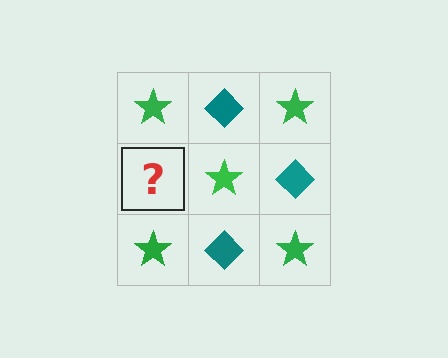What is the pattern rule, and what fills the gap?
The rule is that it alternates green star and teal diamond in a checkerboard pattern. The gap should be filled with a teal diamond.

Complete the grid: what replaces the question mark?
The question mark should be replaced with a teal diamond.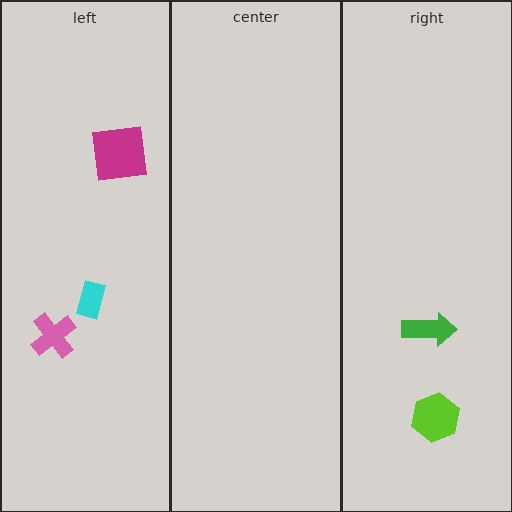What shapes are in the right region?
The green arrow, the lime hexagon.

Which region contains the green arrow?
The right region.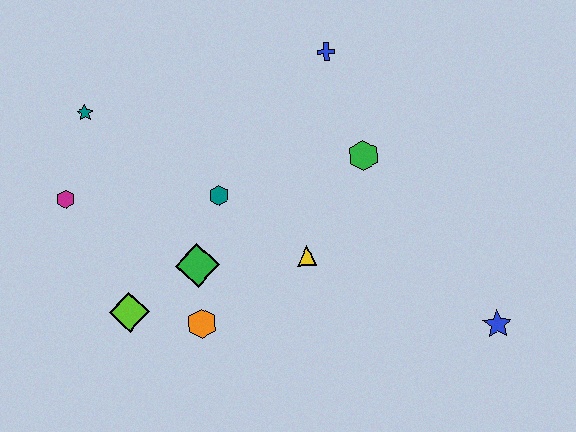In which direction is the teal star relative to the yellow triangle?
The teal star is to the left of the yellow triangle.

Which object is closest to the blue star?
The yellow triangle is closest to the blue star.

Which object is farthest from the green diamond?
The blue star is farthest from the green diamond.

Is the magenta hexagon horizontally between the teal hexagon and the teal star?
No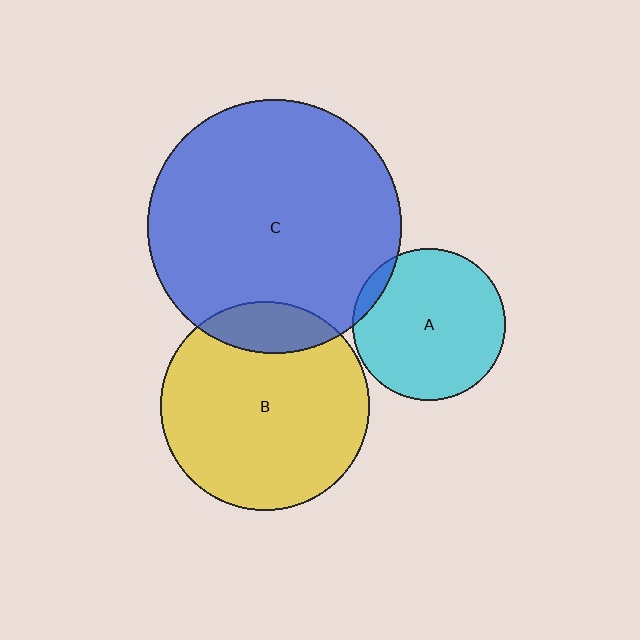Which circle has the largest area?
Circle C (blue).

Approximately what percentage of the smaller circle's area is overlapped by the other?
Approximately 5%.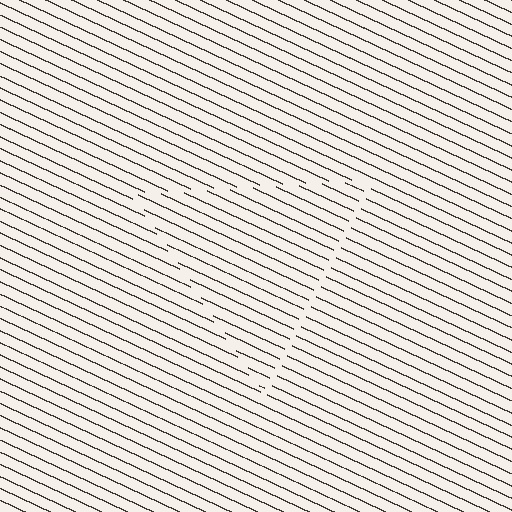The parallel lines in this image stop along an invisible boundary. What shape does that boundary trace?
An illusory triangle. The interior of the shape contains the same grating, shifted by half a period — the contour is defined by the phase discontinuity where line-ends from the inner and outer gratings abut.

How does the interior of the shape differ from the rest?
The interior of the shape contains the same grating, shifted by half a period — the contour is defined by the phase discontinuity where line-ends from the inner and outer gratings abut.